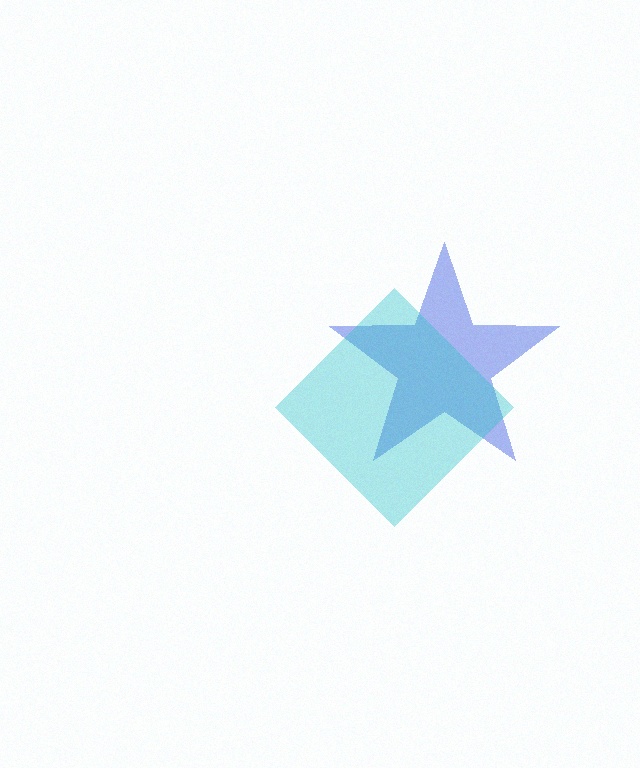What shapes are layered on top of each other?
The layered shapes are: a blue star, a cyan diamond.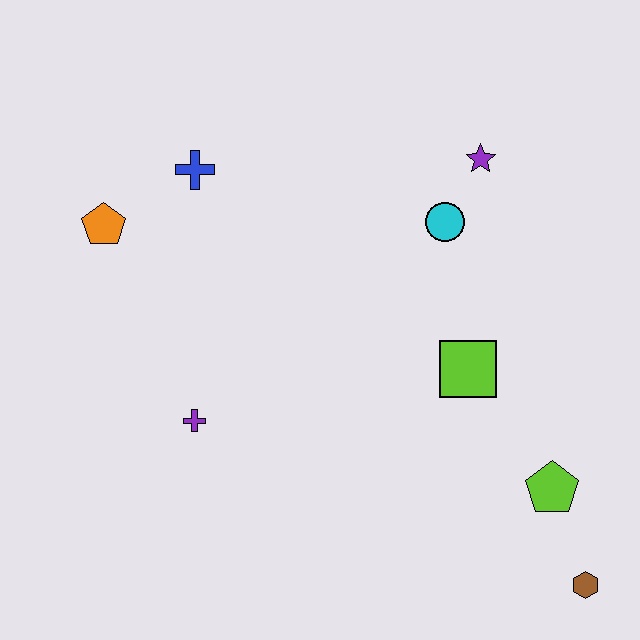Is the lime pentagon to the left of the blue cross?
No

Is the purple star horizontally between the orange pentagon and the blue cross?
No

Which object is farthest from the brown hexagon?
The orange pentagon is farthest from the brown hexagon.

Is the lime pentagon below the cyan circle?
Yes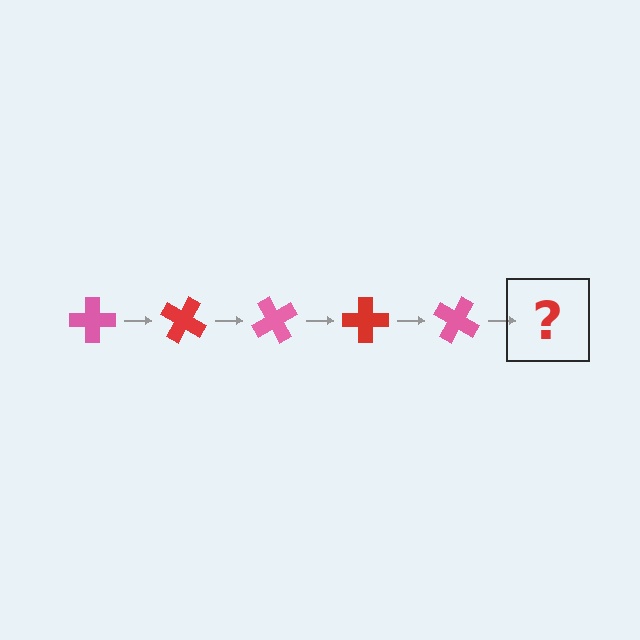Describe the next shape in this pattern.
It should be a red cross, rotated 150 degrees from the start.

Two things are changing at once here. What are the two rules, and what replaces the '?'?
The two rules are that it rotates 30 degrees each step and the color cycles through pink and red. The '?' should be a red cross, rotated 150 degrees from the start.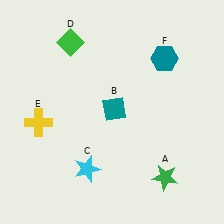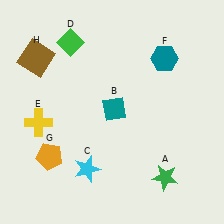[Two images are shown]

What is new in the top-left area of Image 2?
A brown square (H) was added in the top-left area of Image 2.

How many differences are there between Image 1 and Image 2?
There are 2 differences between the two images.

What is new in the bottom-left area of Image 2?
An orange pentagon (G) was added in the bottom-left area of Image 2.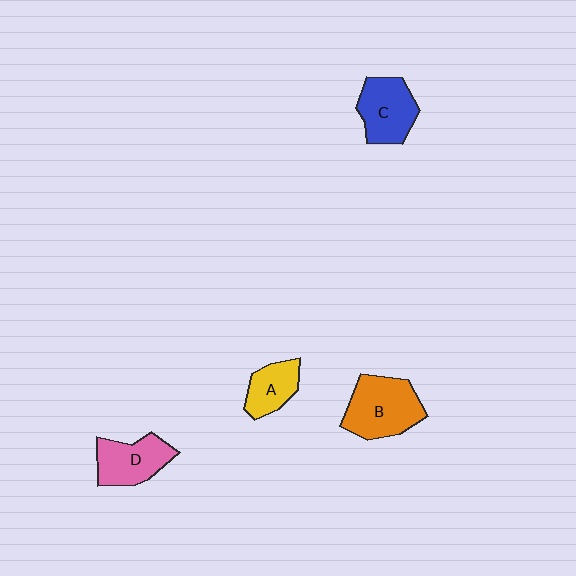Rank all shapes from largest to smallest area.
From largest to smallest: B (orange), C (blue), D (pink), A (yellow).